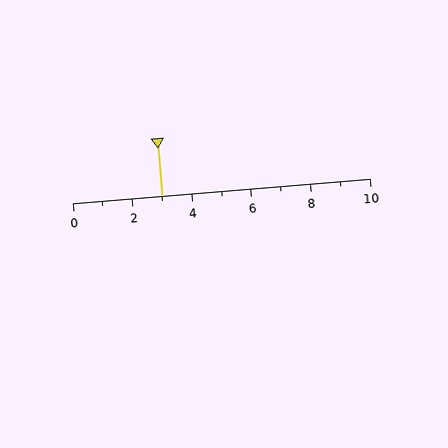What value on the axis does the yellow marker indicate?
The marker indicates approximately 3.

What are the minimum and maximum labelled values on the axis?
The axis runs from 0 to 10.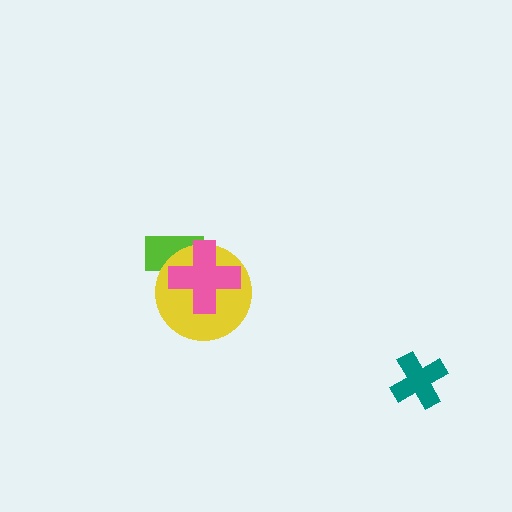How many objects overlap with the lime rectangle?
2 objects overlap with the lime rectangle.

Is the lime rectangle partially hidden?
Yes, it is partially covered by another shape.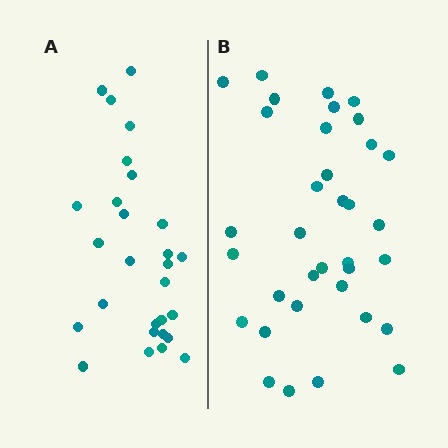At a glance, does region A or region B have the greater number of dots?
Region B (the right region) has more dots.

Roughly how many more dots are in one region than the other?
Region B has roughly 8 or so more dots than region A.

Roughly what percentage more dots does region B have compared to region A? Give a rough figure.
About 25% more.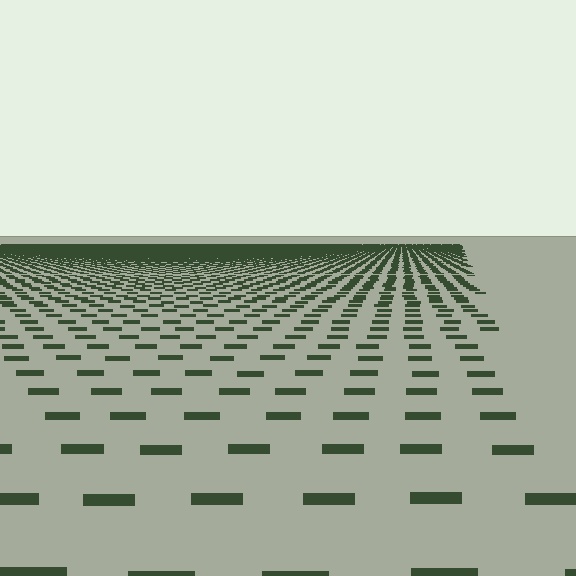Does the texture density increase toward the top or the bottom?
Density increases toward the top.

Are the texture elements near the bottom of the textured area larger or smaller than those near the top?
Larger. Near the bottom, elements are closer to the viewer and appear at a bigger on-screen size.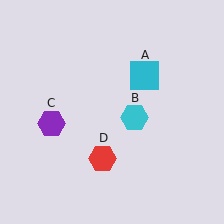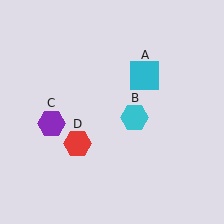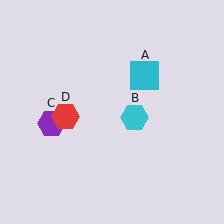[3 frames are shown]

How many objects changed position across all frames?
1 object changed position: red hexagon (object D).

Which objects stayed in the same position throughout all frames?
Cyan square (object A) and cyan hexagon (object B) and purple hexagon (object C) remained stationary.